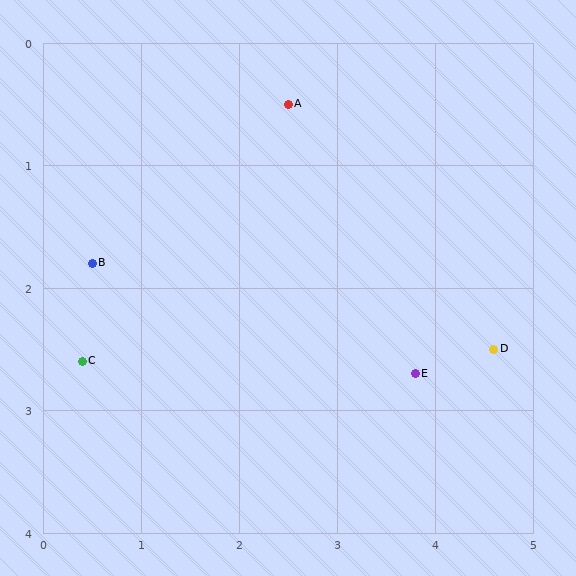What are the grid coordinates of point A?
Point A is at approximately (2.5, 0.5).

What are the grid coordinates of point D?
Point D is at approximately (4.6, 2.5).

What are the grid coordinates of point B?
Point B is at approximately (0.5, 1.8).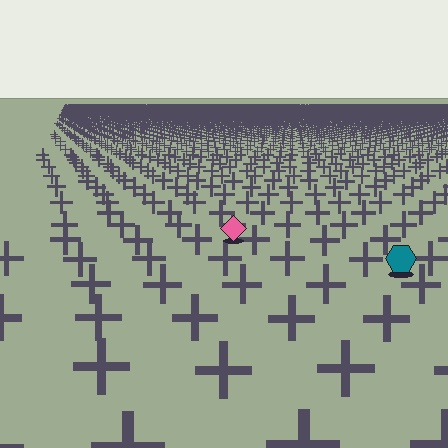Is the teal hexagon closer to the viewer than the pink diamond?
Yes. The teal hexagon is closer — you can tell from the texture gradient: the ground texture is coarser near it.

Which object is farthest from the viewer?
The pink diamond is farthest from the viewer. It appears smaller and the ground texture around it is denser.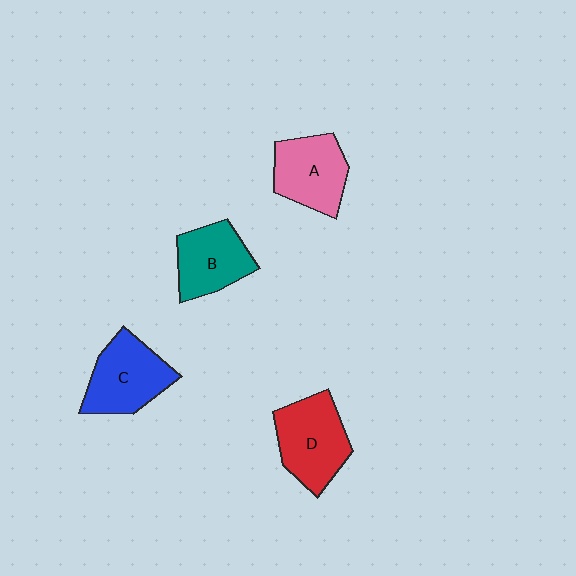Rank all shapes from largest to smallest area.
From largest to smallest: D (red), C (blue), A (pink), B (teal).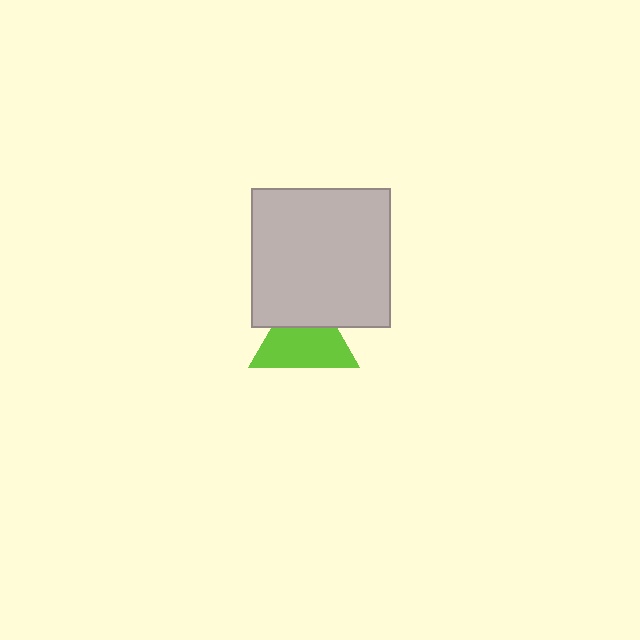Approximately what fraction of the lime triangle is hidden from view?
Roughly 34% of the lime triangle is hidden behind the light gray square.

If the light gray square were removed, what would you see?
You would see the complete lime triangle.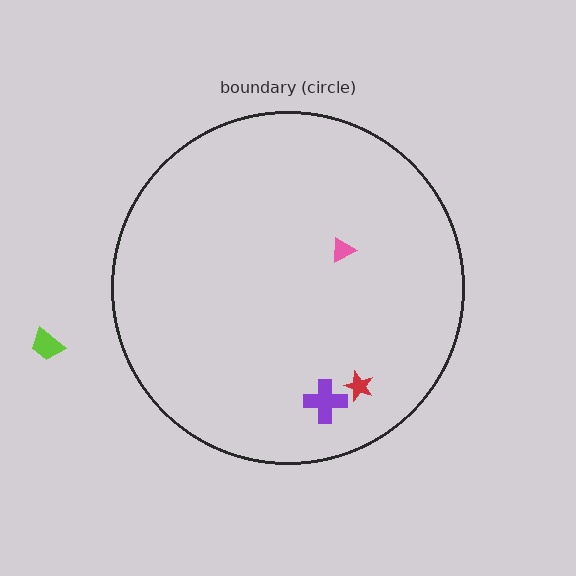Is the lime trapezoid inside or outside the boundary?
Outside.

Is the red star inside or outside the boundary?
Inside.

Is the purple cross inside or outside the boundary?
Inside.